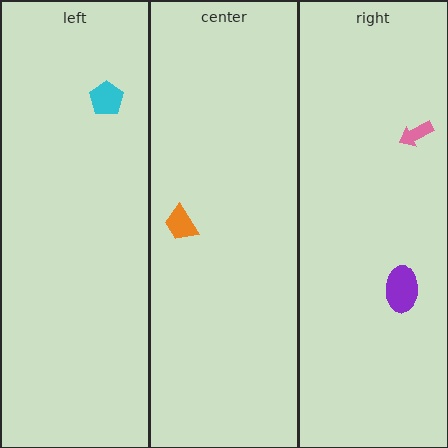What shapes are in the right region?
The pink arrow, the purple ellipse.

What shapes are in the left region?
The cyan pentagon.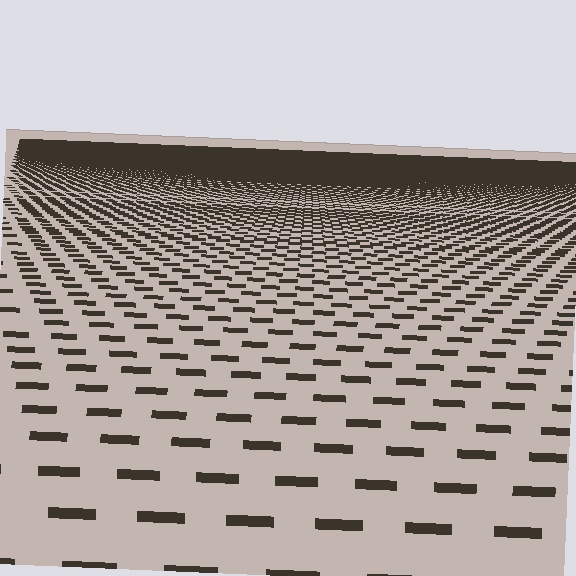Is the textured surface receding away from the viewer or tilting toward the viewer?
The surface is receding away from the viewer. Texture elements get smaller and denser toward the top.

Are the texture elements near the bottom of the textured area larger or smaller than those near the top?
Larger. Near the bottom, elements are closer to the viewer and appear at a bigger on-screen size.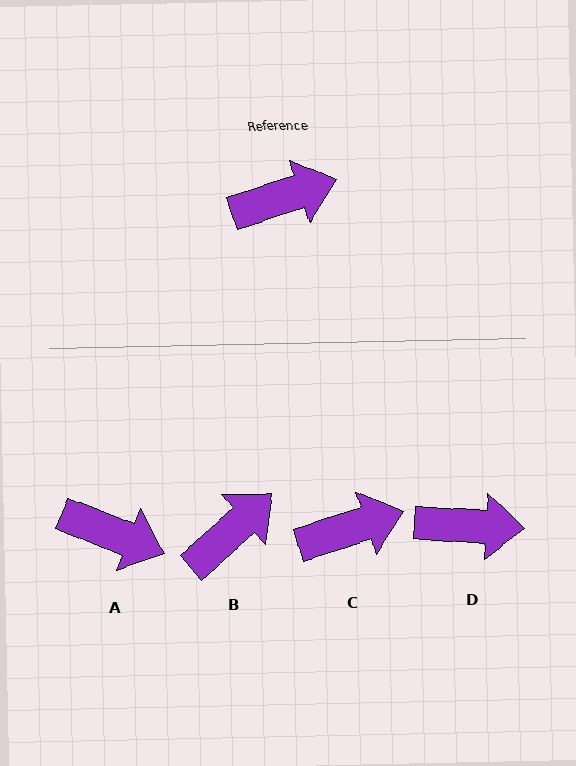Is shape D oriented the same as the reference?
No, it is off by about 21 degrees.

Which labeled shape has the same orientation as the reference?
C.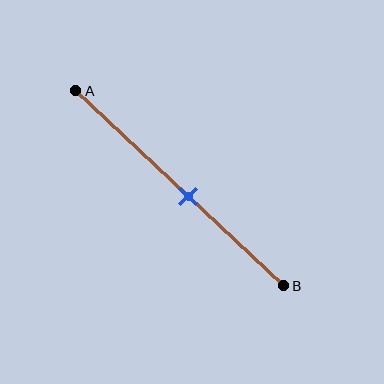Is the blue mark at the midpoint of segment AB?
No, the mark is at about 55% from A, not at the 50% midpoint.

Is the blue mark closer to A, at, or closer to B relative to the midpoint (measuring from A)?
The blue mark is closer to point B than the midpoint of segment AB.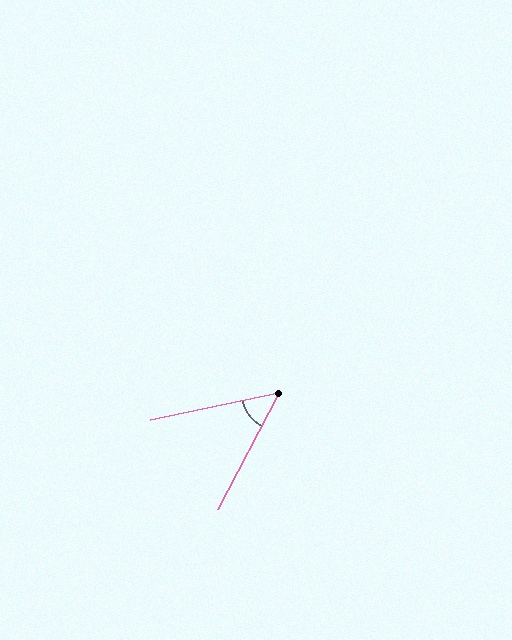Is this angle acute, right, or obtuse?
It is acute.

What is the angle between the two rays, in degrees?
Approximately 50 degrees.